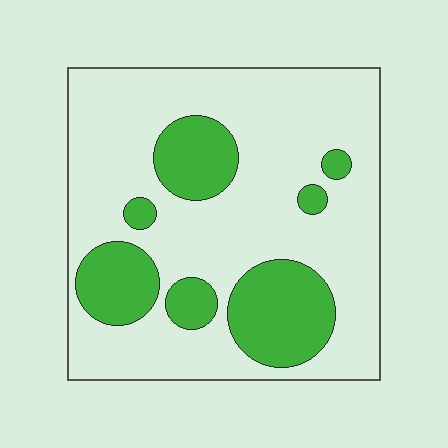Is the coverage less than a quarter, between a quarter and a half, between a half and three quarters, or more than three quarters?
Between a quarter and a half.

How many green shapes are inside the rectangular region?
7.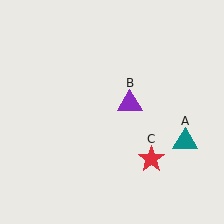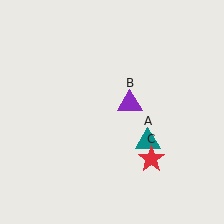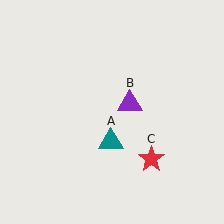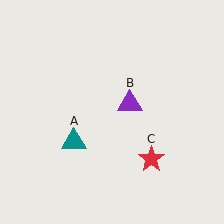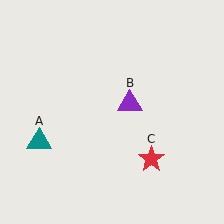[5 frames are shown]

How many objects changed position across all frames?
1 object changed position: teal triangle (object A).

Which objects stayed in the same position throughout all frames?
Purple triangle (object B) and red star (object C) remained stationary.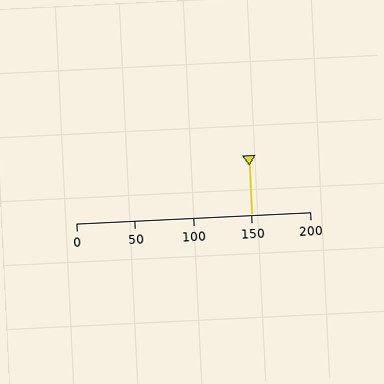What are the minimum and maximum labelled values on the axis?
The axis runs from 0 to 200.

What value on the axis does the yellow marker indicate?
The marker indicates approximately 150.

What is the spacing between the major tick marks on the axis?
The major ticks are spaced 50 apart.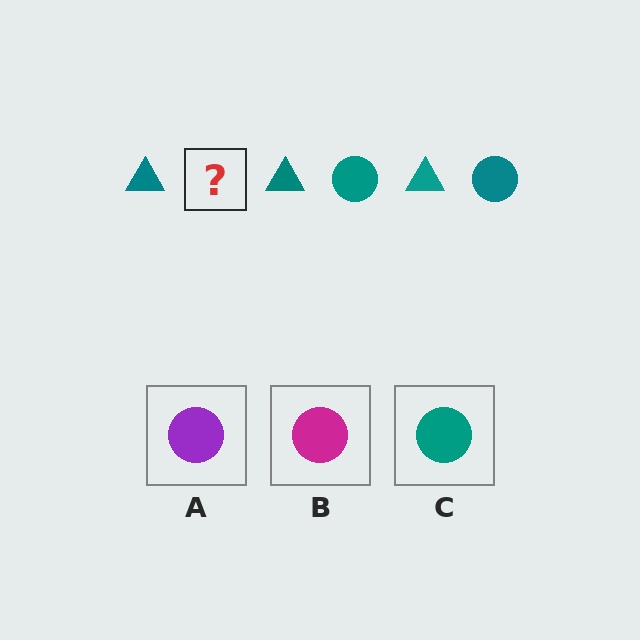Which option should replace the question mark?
Option C.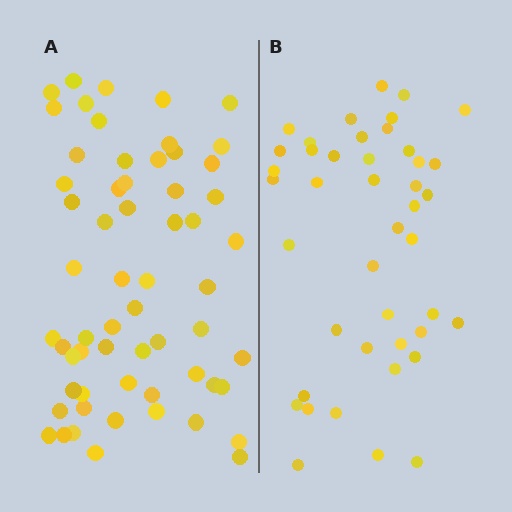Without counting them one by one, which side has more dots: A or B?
Region A (the left region) has more dots.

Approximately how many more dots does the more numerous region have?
Region A has approximately 15 more dots than region B.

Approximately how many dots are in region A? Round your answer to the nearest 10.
About 60 dots.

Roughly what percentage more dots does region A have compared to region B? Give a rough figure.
About 40% more.